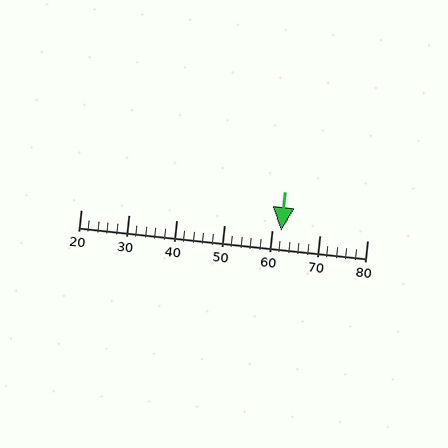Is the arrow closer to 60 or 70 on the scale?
The arrow is closer to 60.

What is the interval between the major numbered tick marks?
The major tick marks are spaced 10 units apart.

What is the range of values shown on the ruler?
The ruler shows values from 20 to 80.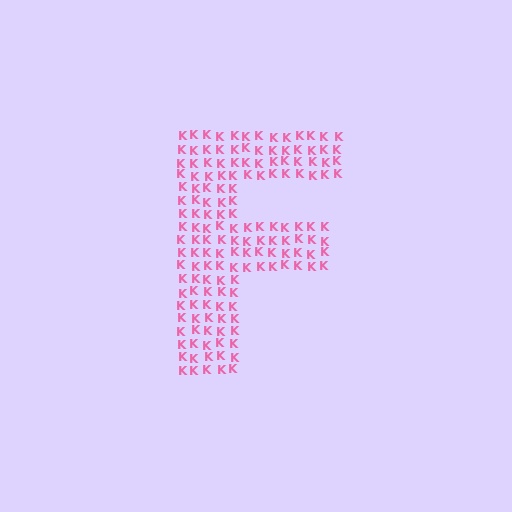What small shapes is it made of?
It is made of small letter K's.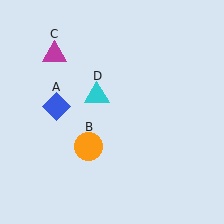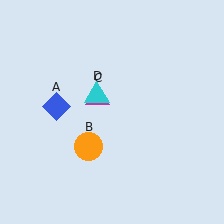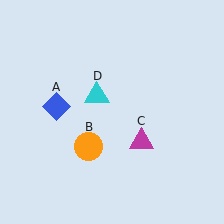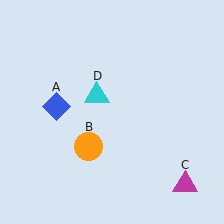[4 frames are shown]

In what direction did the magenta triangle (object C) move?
The magenta triangle (object C) moved down and to the right.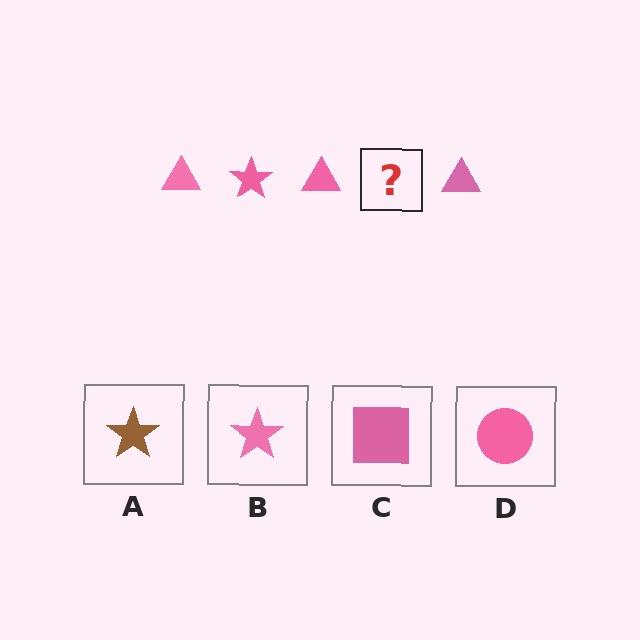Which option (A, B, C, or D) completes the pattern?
B.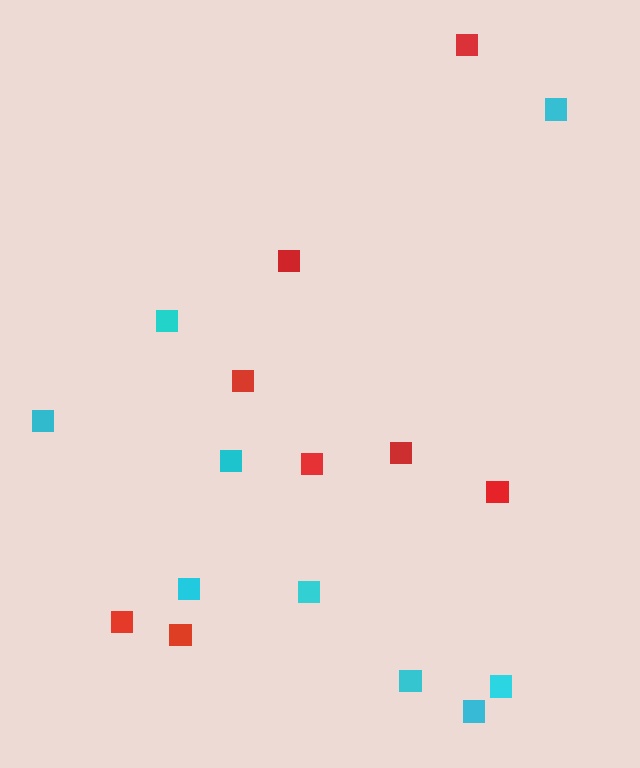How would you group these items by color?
There are 2 groups: one group of cyan squares (9) and one group of red squares (8).